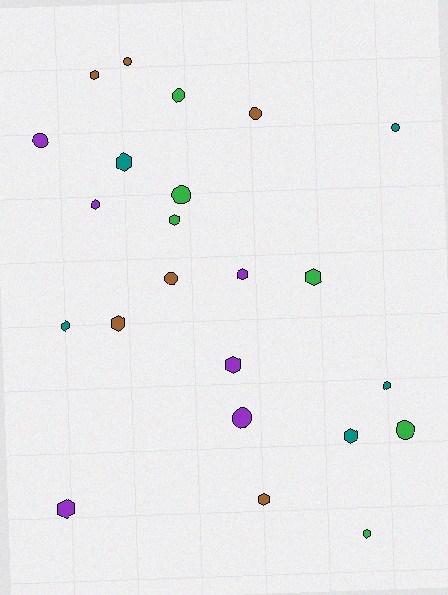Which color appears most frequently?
Green, with 6 objects.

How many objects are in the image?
There are 23 objects.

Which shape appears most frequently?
Hexagon, with 14 objects.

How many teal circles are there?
There is 1 teal circle.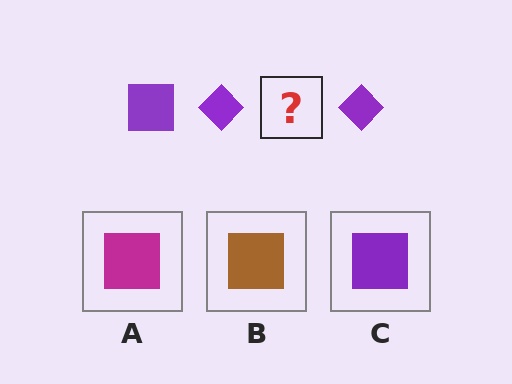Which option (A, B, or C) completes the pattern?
C.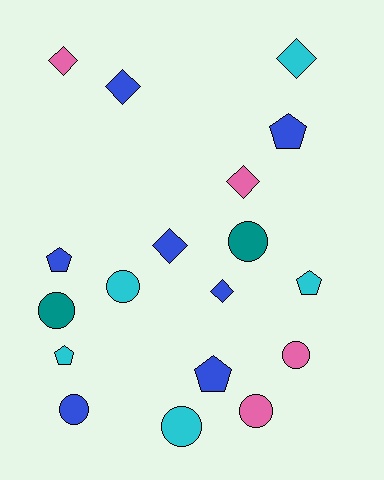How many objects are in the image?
There are 18 objects.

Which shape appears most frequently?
Circle, with 7 objects.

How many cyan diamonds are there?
There is 1 cyan diamond.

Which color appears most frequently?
Blue, with 7 objects.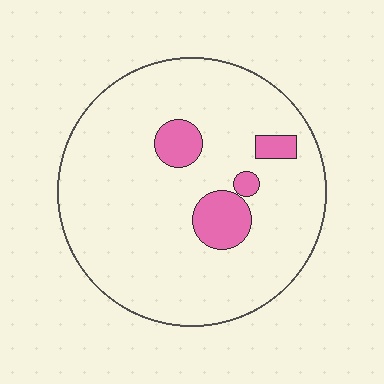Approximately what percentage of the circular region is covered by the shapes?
Approximately 10%.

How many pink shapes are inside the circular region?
4.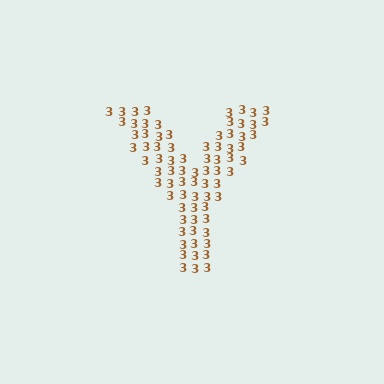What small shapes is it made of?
It is made of small digit 3's.